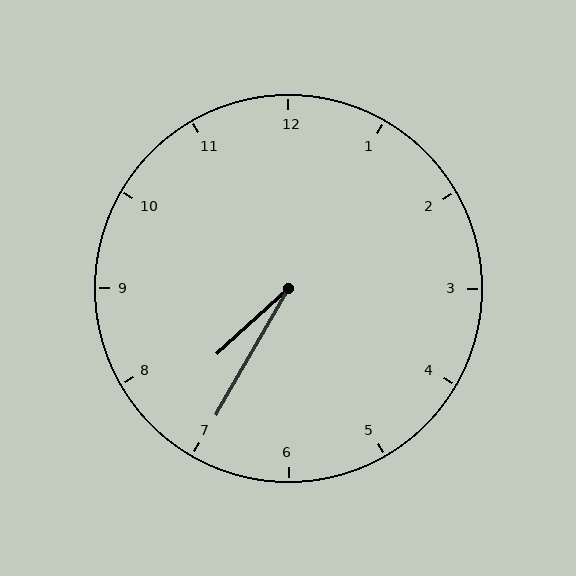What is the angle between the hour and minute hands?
Approximately 18 degrees.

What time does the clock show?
7:35.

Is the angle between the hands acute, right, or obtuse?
It is acute.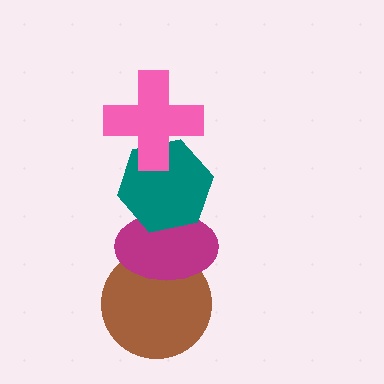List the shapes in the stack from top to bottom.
From top to bottom: the pink cross, the teal hexagon, the magenta ellipse, the brown circle.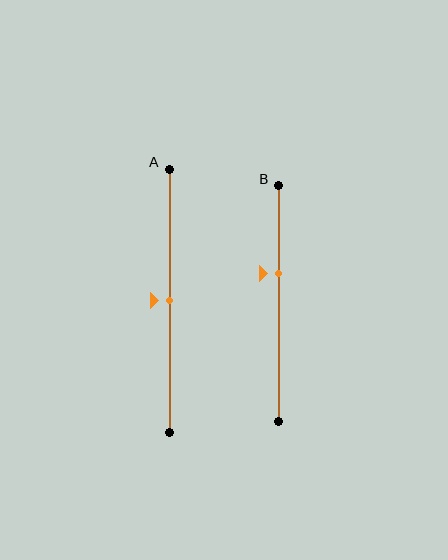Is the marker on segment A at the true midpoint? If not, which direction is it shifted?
Yes, the marker on segment A is at the true midpoint.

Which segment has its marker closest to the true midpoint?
Segment A has its marker closest to the true midpoint.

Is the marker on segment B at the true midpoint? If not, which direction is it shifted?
No, the marker on segment B is shifted upward by about 13% of the segment length.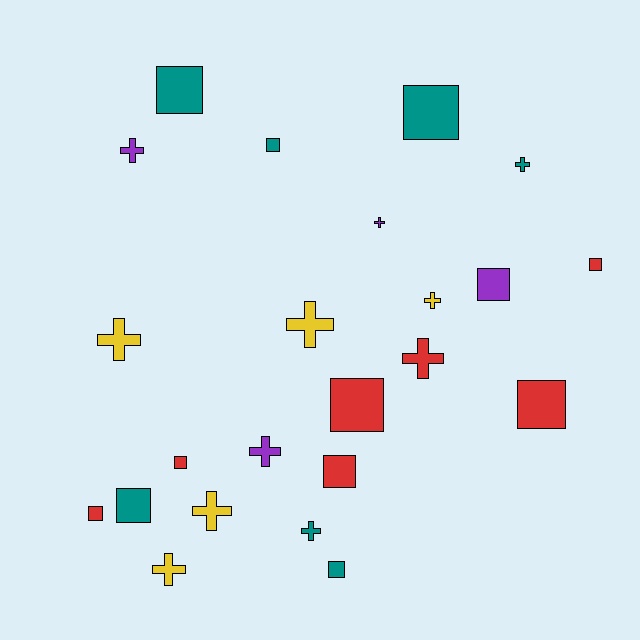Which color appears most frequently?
Teal, with 7 objects.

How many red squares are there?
There are 6 red squares.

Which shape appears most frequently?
Square, with 12 objects.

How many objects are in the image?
There are 23 objects.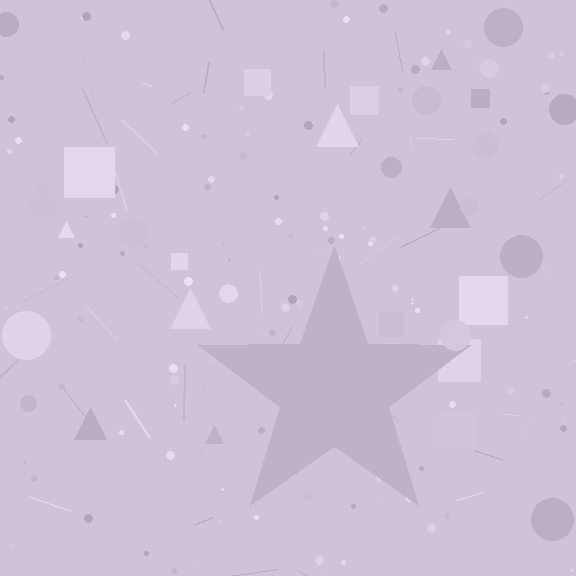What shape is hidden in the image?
A star is hidden in the image.